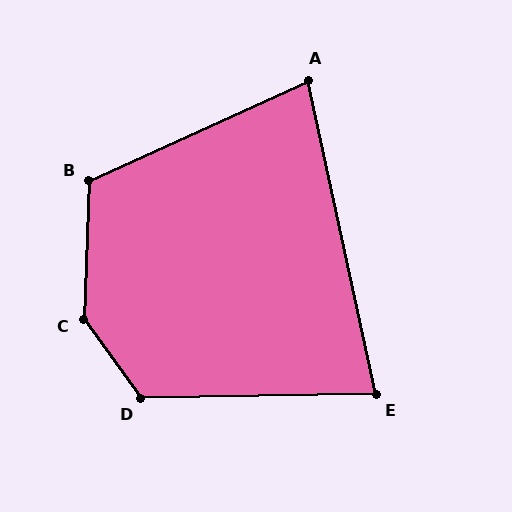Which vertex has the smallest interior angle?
A, at approximately 78 degrees.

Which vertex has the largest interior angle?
C, at approximately 142 degrees.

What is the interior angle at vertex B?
Approximately 117 degrees (obtuse).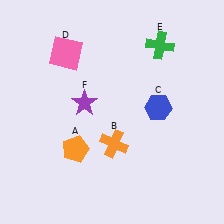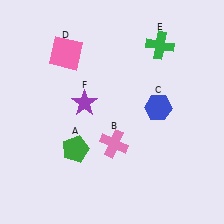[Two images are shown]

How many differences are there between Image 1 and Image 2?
There are 2 differences between the two images.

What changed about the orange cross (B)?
In Image 1, B is orange. In Image 2, it changed to pink.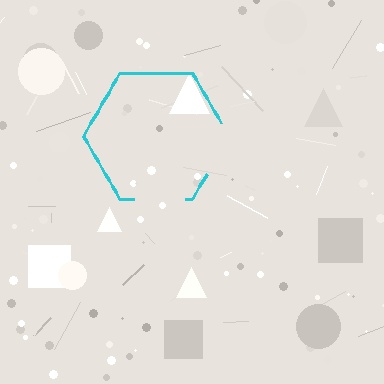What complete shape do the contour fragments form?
The contour fragments form a hexagon.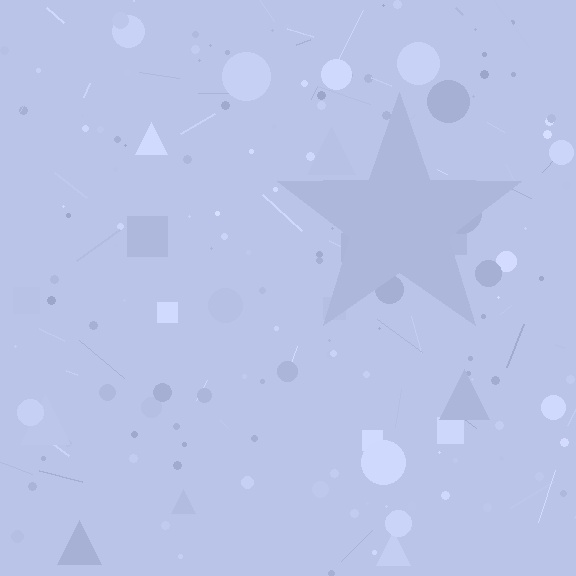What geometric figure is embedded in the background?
A star is embedded in the background.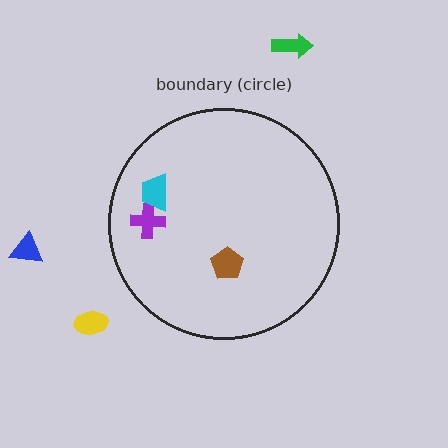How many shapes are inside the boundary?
3 inside, 3 outside.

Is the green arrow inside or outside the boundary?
Outside.